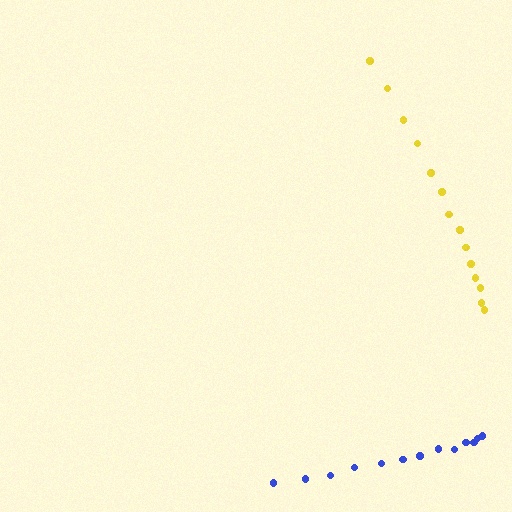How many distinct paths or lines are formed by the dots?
There are 2 distinct paths.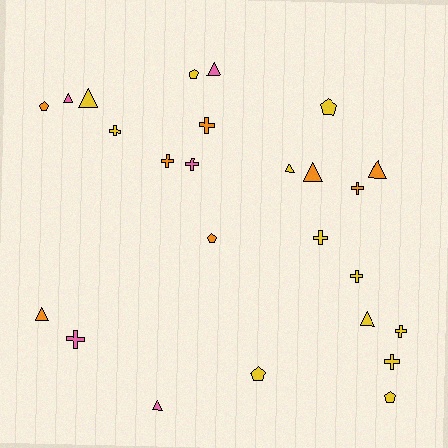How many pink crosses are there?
There are 2 pink crosses.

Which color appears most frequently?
Yellow, with 12 objects.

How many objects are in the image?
There are 25 objects.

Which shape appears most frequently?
Cross, with 10 objects.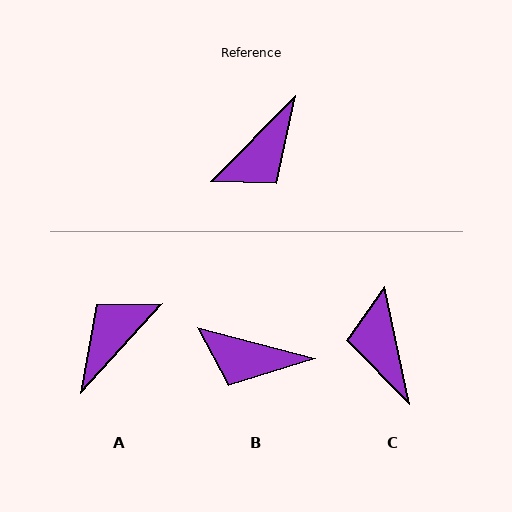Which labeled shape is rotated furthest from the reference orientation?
A, about 177 degrees away.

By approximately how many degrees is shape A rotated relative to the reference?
Approximately 177 degrees clockwise.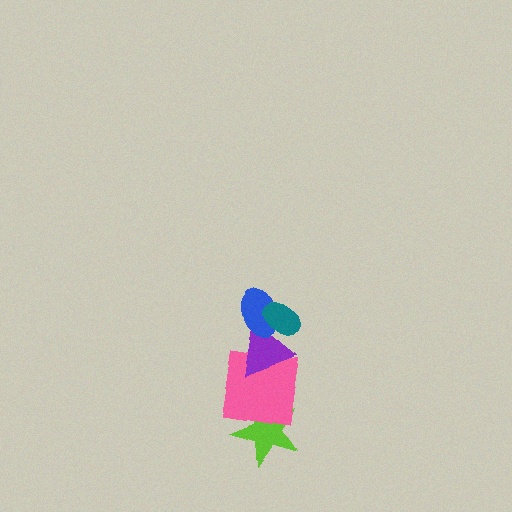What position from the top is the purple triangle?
The purple triangle is 3rd from the top.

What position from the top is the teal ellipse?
The teal ellipse is 1st from the top.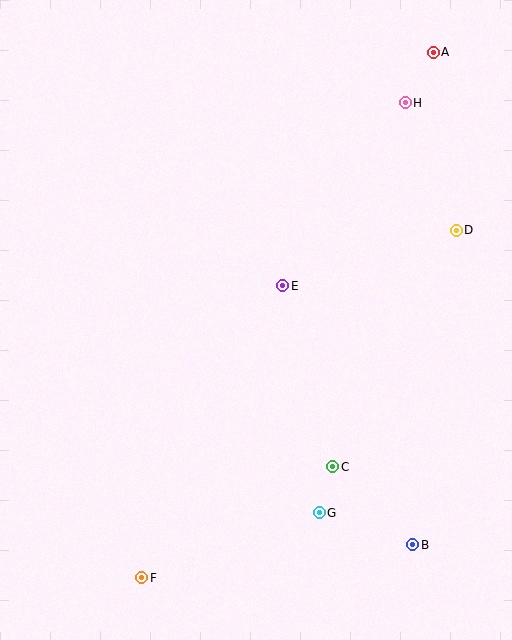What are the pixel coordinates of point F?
Point F is at (142, 578).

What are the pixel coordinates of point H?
Point H is at (405, 103).